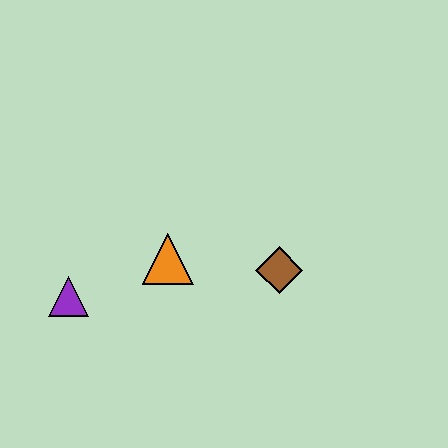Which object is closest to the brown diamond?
The orange triangle is closest to the brown diamond.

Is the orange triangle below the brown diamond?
No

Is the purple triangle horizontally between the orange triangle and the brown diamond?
No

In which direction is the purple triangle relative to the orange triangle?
The purple triangle is to the left of the orange triangle.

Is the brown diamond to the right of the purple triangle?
Yes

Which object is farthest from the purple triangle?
The brown diamond is farthest from the purple triangle.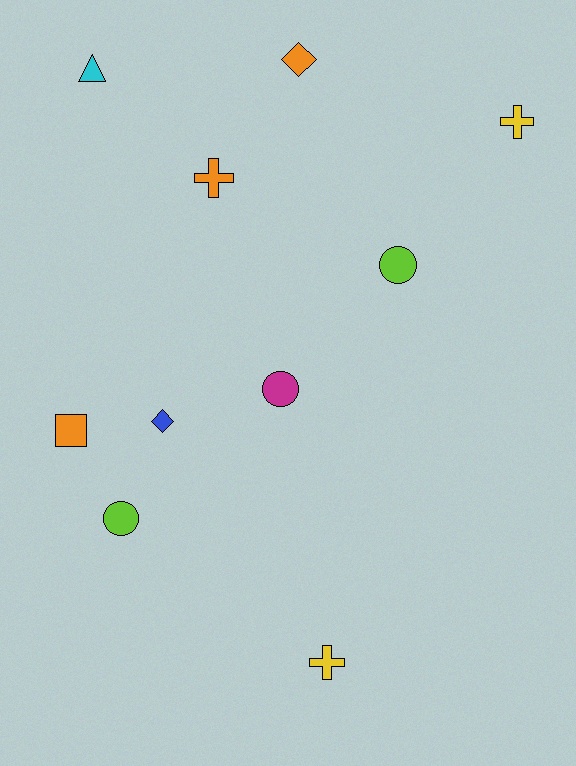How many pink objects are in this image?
There are no pink objects.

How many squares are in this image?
There is 1 square.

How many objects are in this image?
There are 10 objects.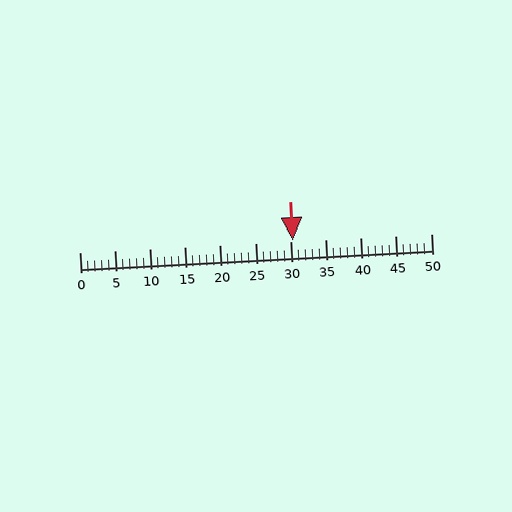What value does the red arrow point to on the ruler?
The red arrow points to approximately 30.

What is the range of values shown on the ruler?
The ruler shows values from 0 to 50.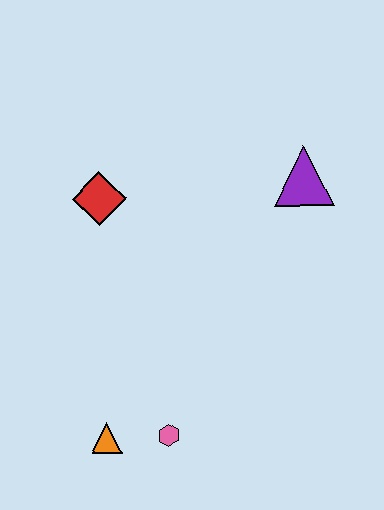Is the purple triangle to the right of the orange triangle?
Yes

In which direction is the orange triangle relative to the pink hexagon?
The orange triangle is to the left of the pink hexagon.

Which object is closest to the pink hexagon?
The orange triangle is closest to the pink hexagon.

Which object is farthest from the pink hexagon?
The purple triangle is farthest from the pink hexagon.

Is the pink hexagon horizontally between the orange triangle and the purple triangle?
Yes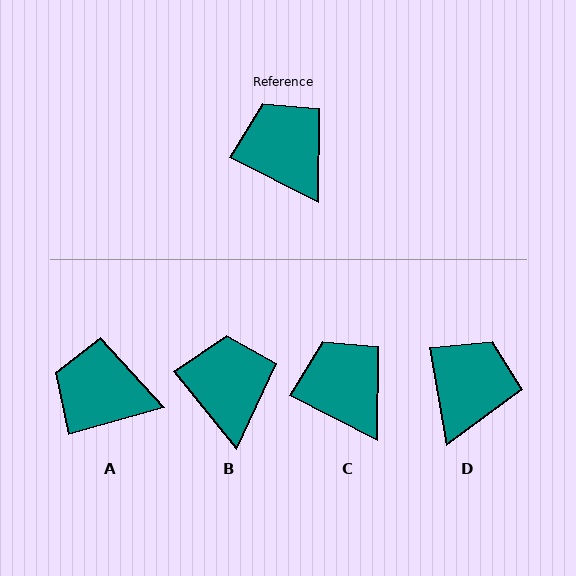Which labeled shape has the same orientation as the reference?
C.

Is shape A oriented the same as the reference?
No, it is off by about 43 degrees.